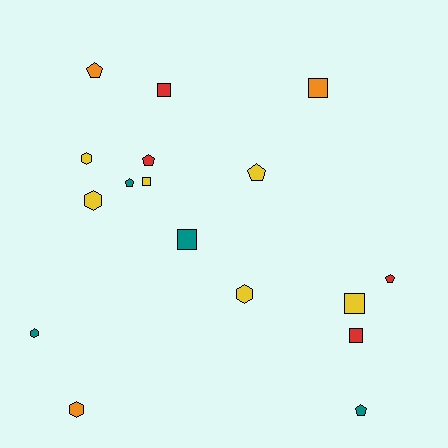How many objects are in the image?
There are 17 objects.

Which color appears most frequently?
Yellow, with 6 objects.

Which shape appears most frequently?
Square, with 6 objects.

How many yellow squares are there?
There are 2 yellow squares.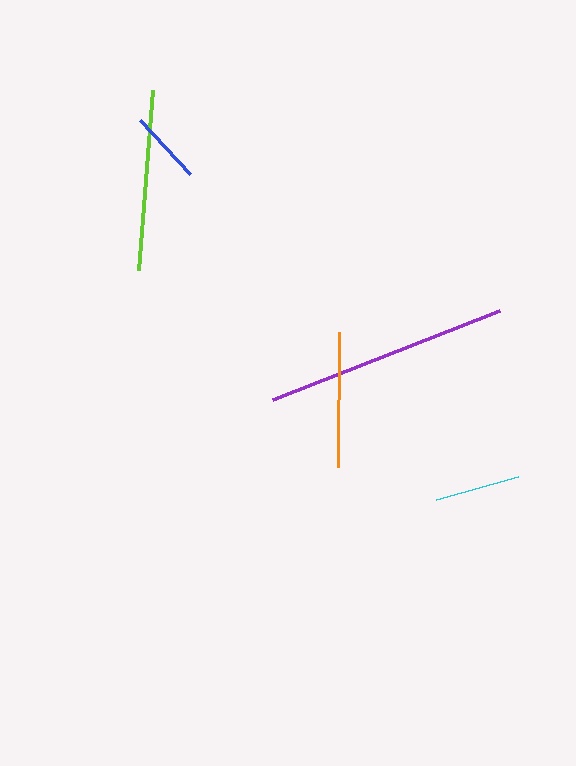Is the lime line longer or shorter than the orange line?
The lime line is longer than the orange line.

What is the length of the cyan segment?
The cyan segment is approximately 85 pixels long.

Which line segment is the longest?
The purple line is the longest at approximately 244 pixels.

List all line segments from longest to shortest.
From longest to shortest: purple, lime, orange, cyan, blue.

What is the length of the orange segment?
The orange segment is approximately 135 pixels long.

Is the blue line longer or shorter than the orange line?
The orange line is longer than the blue line.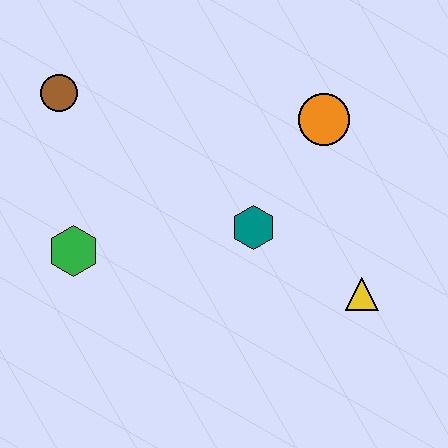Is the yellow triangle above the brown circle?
No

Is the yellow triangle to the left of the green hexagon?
No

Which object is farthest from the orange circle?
The green hexagon is farthest from the orange circle.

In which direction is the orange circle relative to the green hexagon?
The orange circle is to the right of the green hexagon.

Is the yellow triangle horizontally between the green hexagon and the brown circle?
No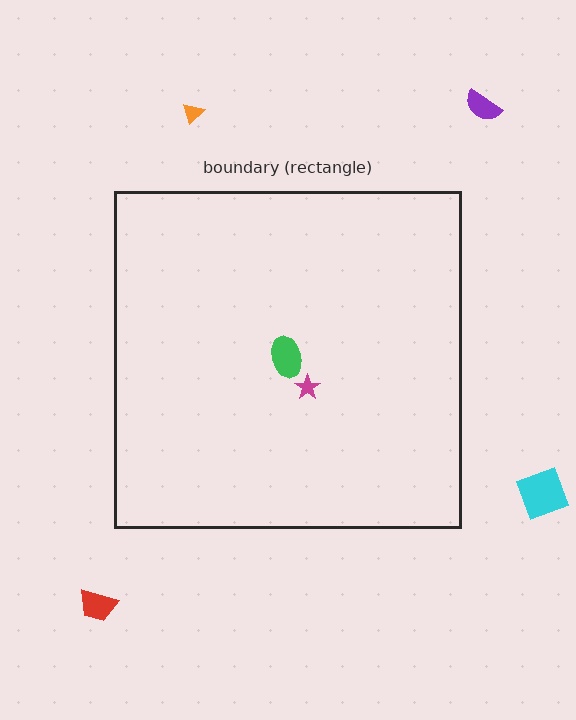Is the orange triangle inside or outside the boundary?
Outside.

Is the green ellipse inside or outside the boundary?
Inside.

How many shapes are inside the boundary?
2 inside, 4 outside.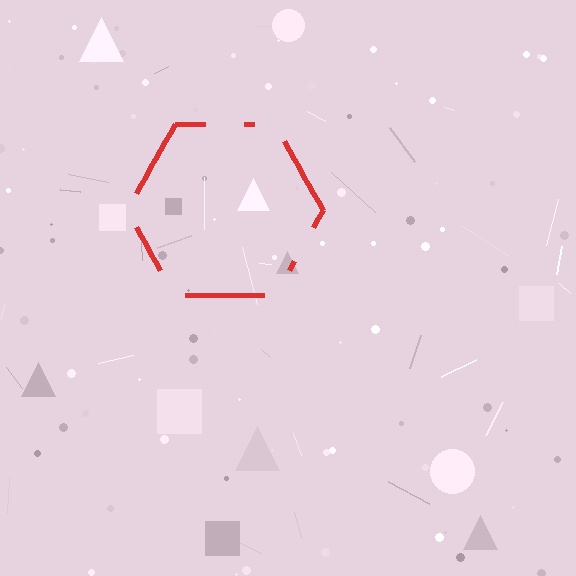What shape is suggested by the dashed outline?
The dashed outline suggests a hexagon.